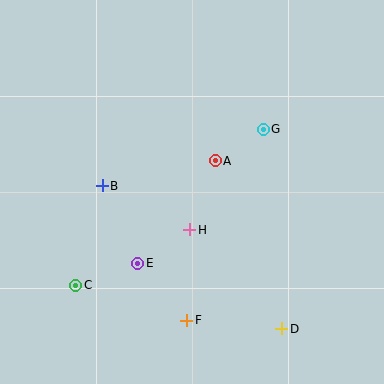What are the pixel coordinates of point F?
Point F is at (187, 320).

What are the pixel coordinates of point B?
Point B is at (102, 186).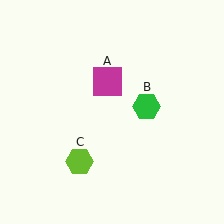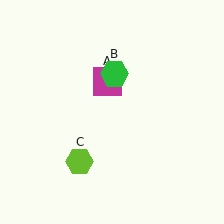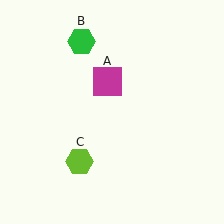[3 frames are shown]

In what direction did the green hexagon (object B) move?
The green hexagon (object B) moved up and to the left.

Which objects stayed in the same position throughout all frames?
Magenta square (object A) and lime hexagon (object C) remained stationary.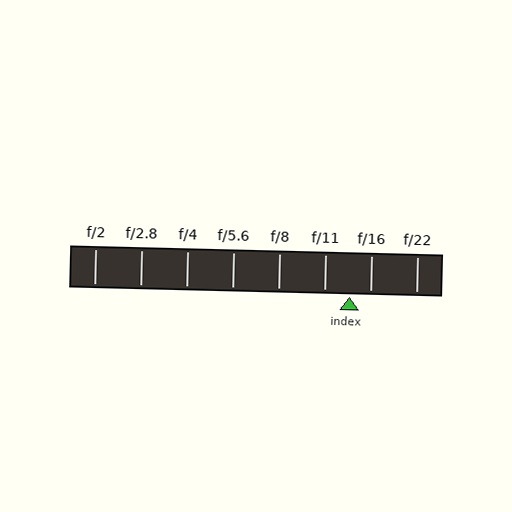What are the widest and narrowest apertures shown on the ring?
The widest aperture shown is f/2 and the narrowest is f/22.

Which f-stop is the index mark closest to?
The index mark is closest to f/16.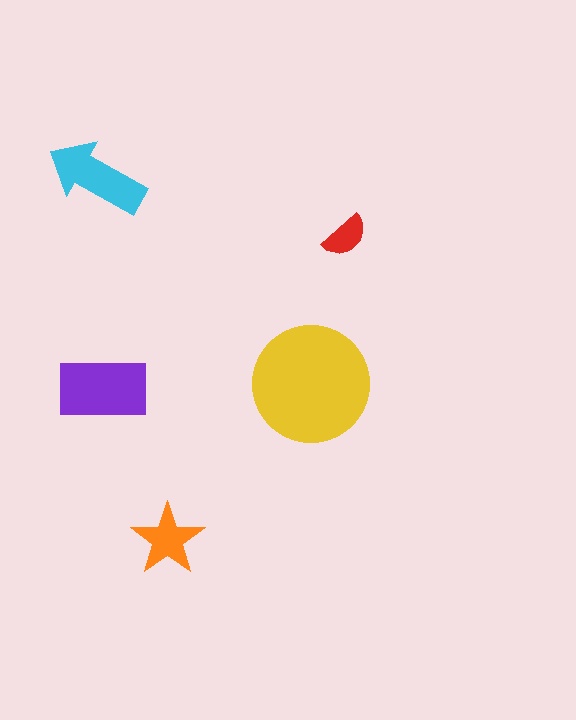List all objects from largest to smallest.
The yellow circle, the purple rectangle, the cyan arrow, the orange star, the red semicircle.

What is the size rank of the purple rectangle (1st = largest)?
2nd.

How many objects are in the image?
There are 5 objects in the image.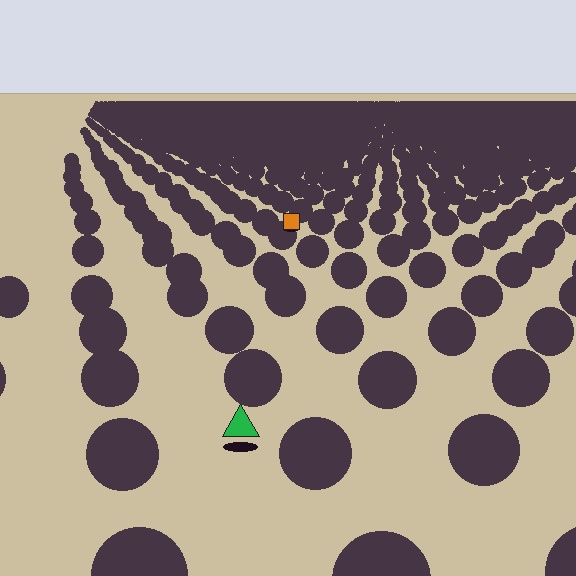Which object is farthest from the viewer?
The orange square is farthest from the viewer. It appears smaller and the ground texture around it is denser.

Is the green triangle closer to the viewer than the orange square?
Yes. The green triangle is closer — you can tell from the texture gradient: the ground texture is coarser near it.